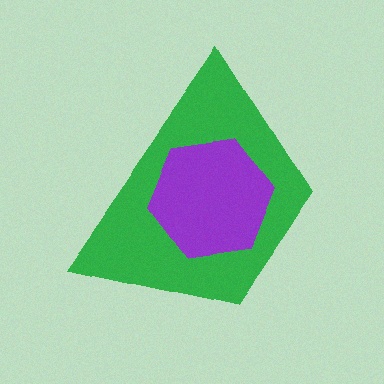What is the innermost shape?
The purple hexagon.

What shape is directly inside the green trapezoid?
The purple hexagon.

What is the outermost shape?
The green trapezoid.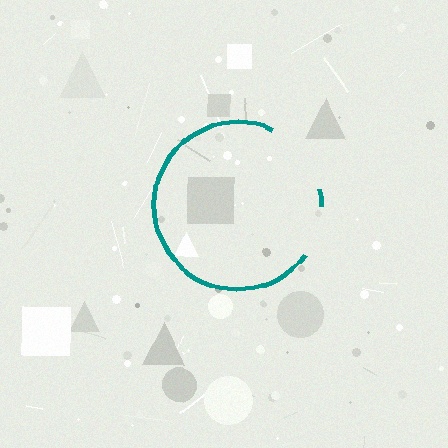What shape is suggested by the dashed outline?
The dashed outline suggests a circle.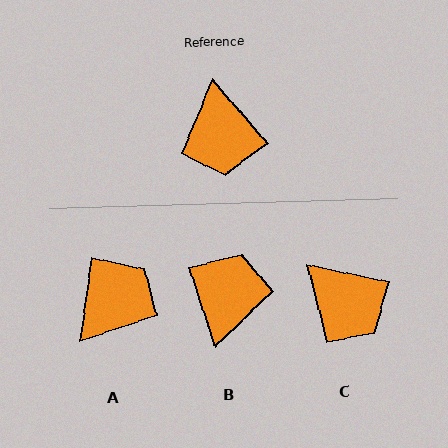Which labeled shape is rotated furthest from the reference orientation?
B, about 157 degrees away.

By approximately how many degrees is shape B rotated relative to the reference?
Approximately 157 degrees counter-clockwise.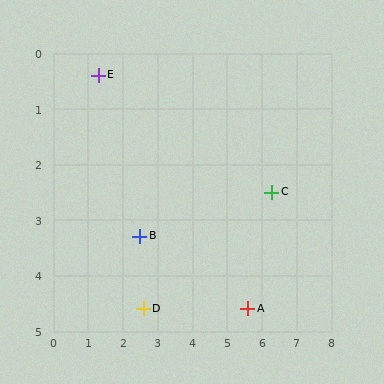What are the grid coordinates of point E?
Point E is at approximately (1.3, 0.4).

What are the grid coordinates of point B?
Point B is at approximately (2.5, 3.3).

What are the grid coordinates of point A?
Point A is at approximately (5.6, 4.6).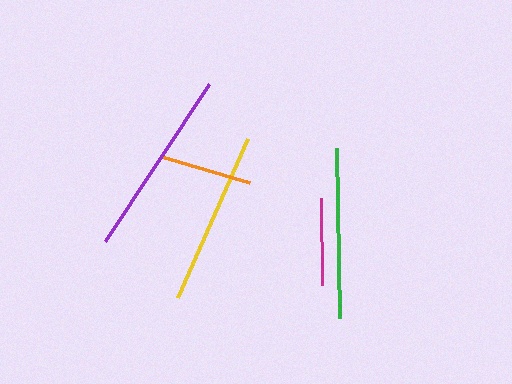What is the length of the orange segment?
The orange segment is approximately 92 pixels long.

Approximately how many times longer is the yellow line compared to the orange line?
The yellow line is approximately 1.9 times the length of the orange line.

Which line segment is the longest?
The purple line is the longest at approximately 189 pixels.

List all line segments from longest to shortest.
From longest to shortest: purple, yellow, green, orange, magenta.